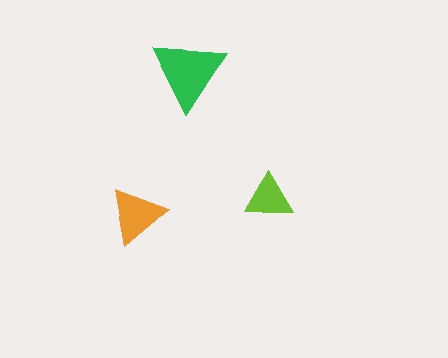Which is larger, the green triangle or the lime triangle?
The green one.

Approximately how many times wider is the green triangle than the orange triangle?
About 1.5 times wider.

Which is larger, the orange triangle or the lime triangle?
The orange one.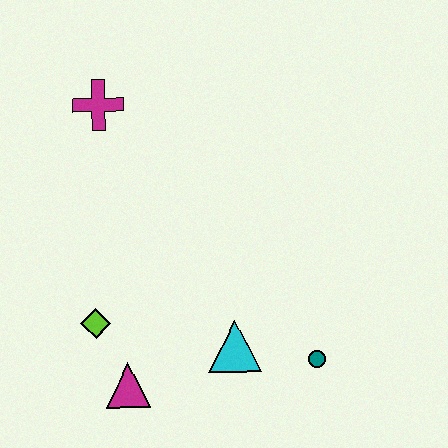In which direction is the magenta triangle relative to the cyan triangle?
The magenta triangle is to the left of the cyan triangle.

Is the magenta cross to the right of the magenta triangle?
No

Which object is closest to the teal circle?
The cyan triangle is closest to the teal circle.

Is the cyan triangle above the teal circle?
Yes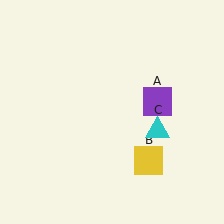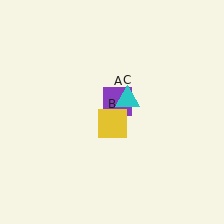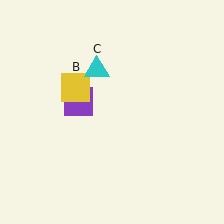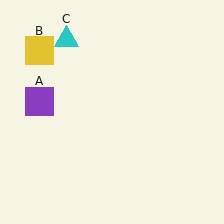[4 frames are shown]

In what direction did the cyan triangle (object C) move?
The cyan triangle (object C) moved up and to the left.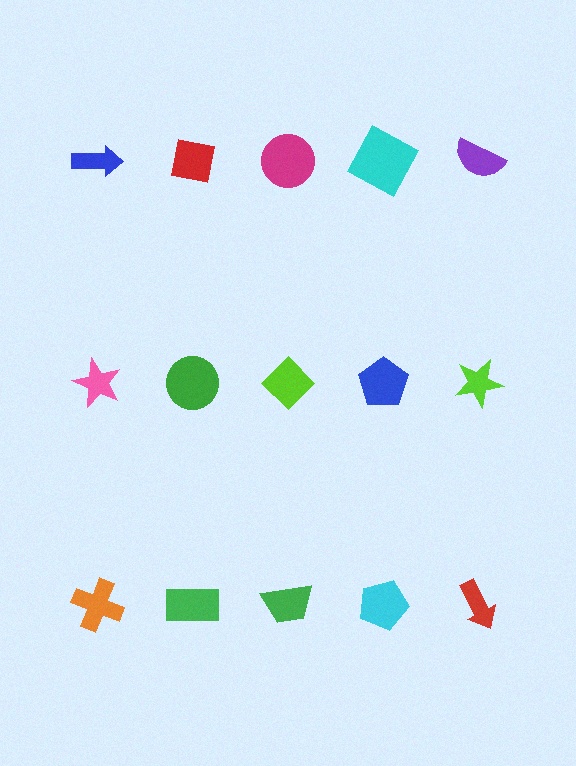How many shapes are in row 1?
5 shapes.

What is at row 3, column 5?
A red arrow.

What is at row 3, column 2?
A green rectangle.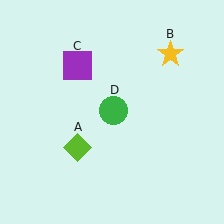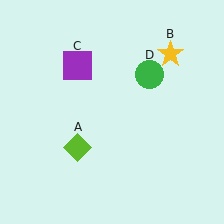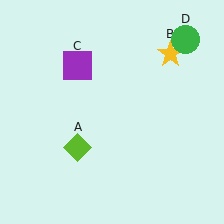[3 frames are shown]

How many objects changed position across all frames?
1 object changed position: green circle (object D).